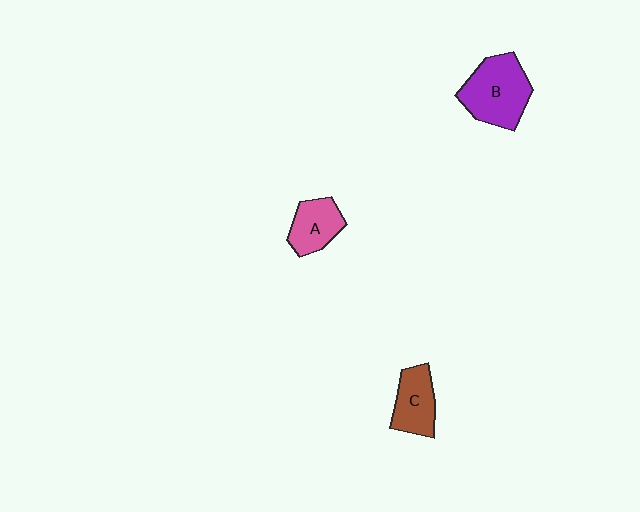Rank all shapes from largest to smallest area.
From largest to smallest: B (purple), C (brown), A (pink).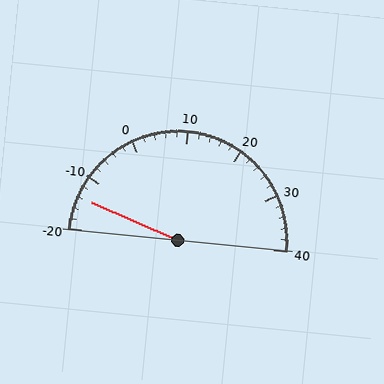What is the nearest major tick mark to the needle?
The nearest major tick mark is -10.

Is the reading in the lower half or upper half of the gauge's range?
The reading is in the lower half of the range (-20 to 40).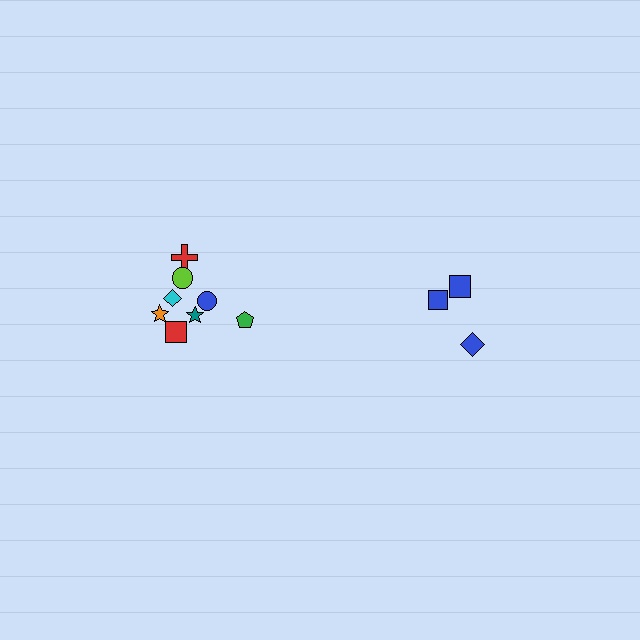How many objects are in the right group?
There are 3 objects.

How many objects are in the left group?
There are 8 objects.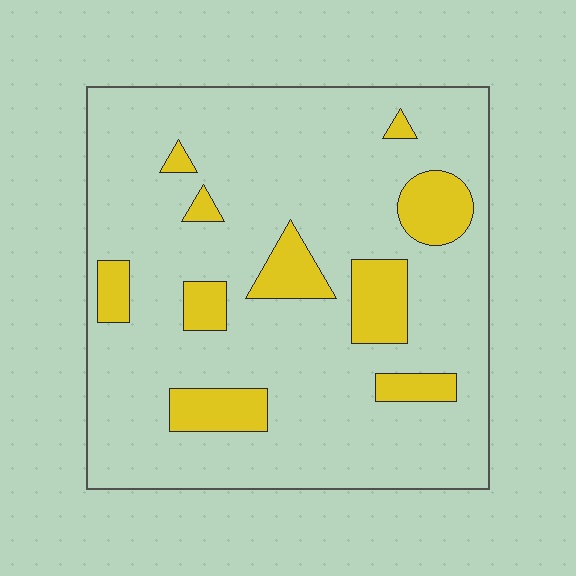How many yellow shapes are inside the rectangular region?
10.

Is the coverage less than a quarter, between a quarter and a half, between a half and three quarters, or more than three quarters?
Less than a quarter.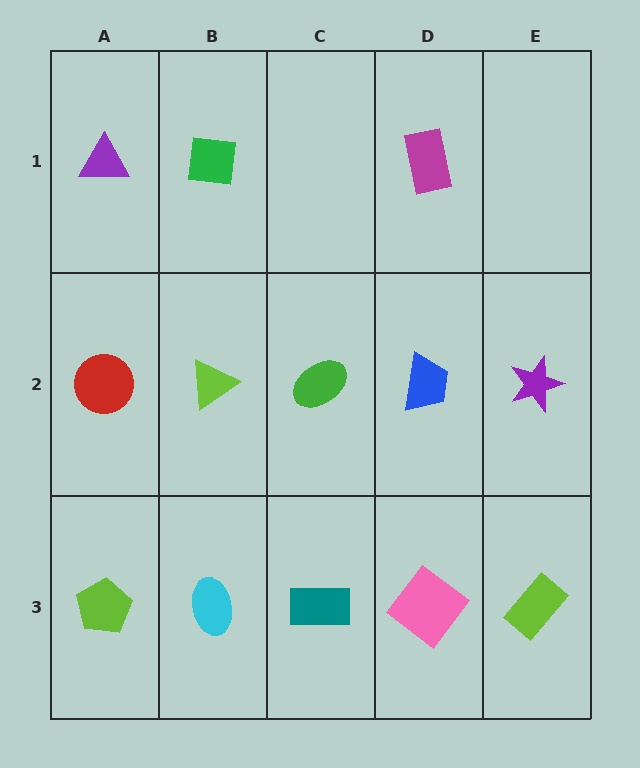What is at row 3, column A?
A lime pentagon.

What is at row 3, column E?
A lime rectangle.